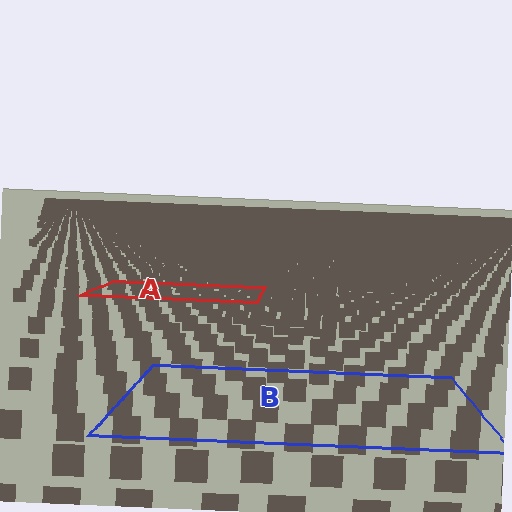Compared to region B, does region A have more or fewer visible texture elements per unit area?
Region A has more texture elements per unit area — they are packed more densely because it is farther away.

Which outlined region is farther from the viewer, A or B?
Region A is farther from the viewer — the texture elements inside it appear smaller and more densely packed.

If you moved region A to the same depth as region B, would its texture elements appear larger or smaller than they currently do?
They would appear larger. At a closer depth, the same texture elements are projected at a bigger on-screen size.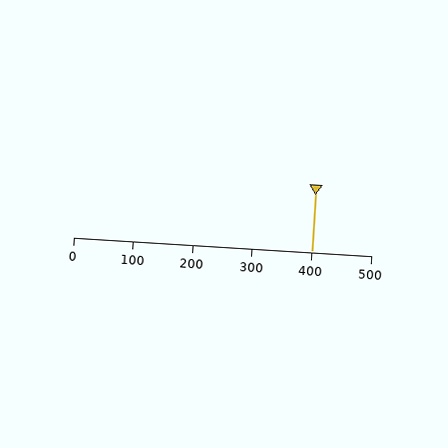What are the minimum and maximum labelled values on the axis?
The axis runs from 0 to 500.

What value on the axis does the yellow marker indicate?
The marker indicates approximately 400.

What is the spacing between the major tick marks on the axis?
The major ticks are spaced 100 apart.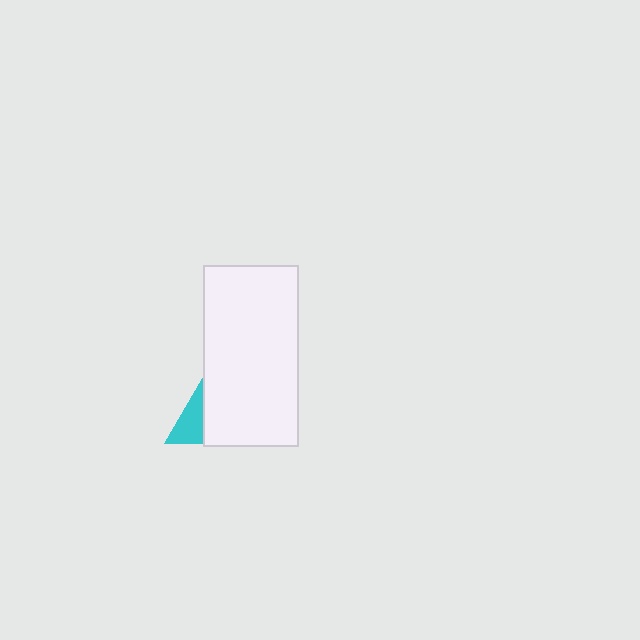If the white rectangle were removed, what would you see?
You would see the complete cyan triangle.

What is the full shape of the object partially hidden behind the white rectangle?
The partially hidden object is a cyan triangle.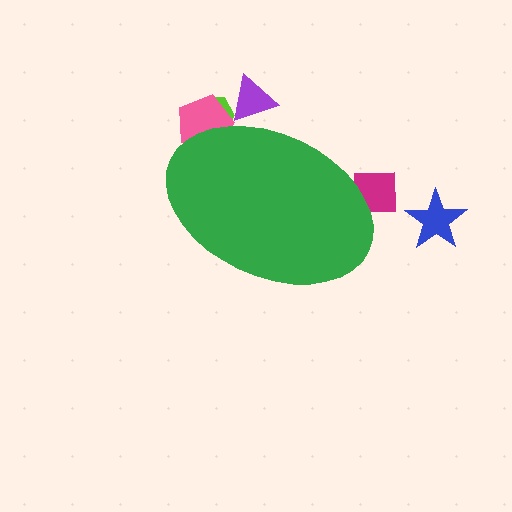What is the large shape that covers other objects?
A green ellipse.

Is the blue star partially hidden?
No, the blue star is fully visible.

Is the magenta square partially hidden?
Yes, the magenta square is partially hidden behind the green ellipse.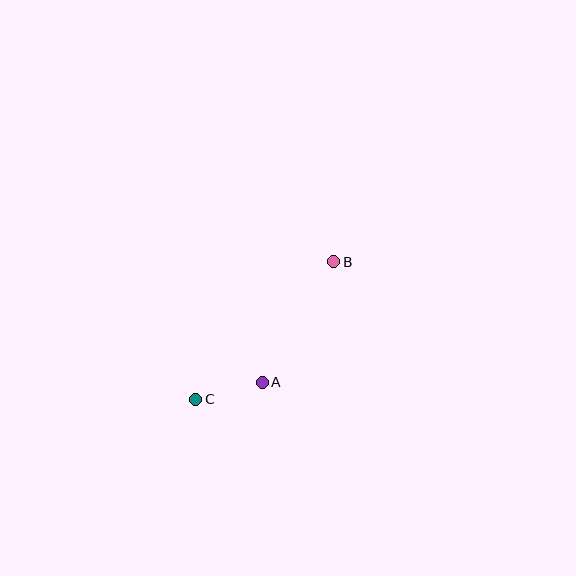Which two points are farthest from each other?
Points B and C are farthest from each other.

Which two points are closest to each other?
Points A and C are closest to each other.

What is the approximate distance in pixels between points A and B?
The distance between A and B is approximately 140 pixels.